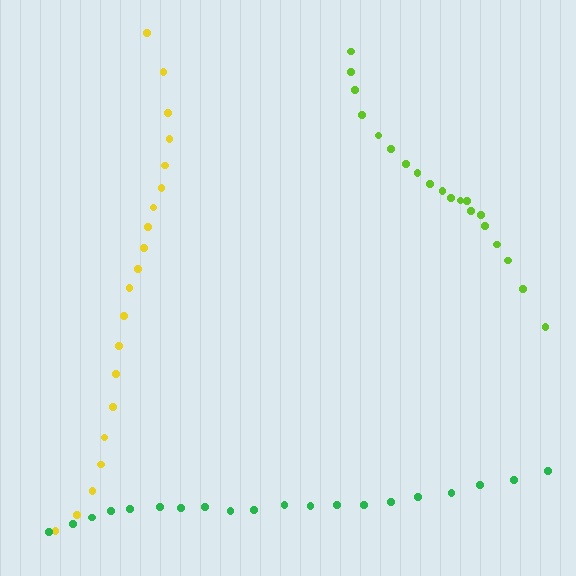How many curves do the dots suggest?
There are 3 distinct paths.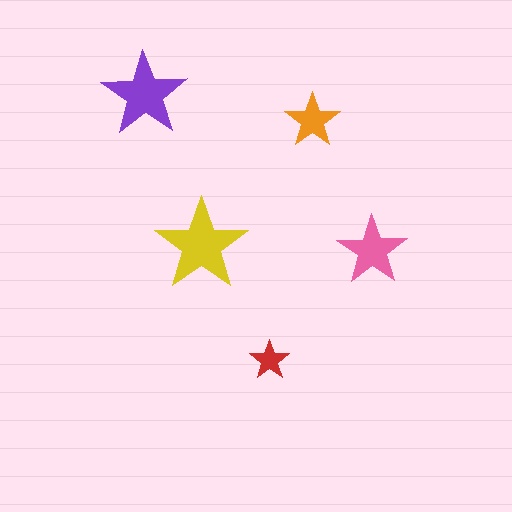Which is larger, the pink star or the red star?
The pink one.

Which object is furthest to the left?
The purple star is leftmost.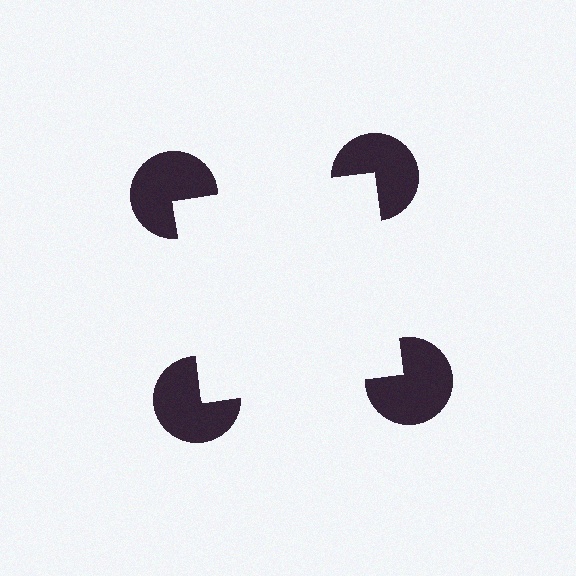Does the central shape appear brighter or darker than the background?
It typically appears slightly brighter than the background, even though no actual brightness change is drawn.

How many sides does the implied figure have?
4 sides.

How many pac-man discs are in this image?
There are 4 — one at each vertex of the illusory square.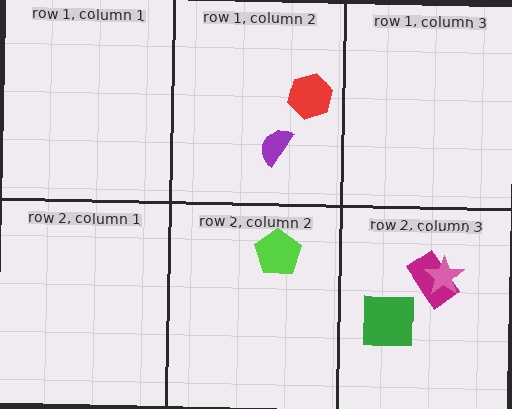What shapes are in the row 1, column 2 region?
The purple semicircle, the red hexagon.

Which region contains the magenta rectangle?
The row 2, column 3 region.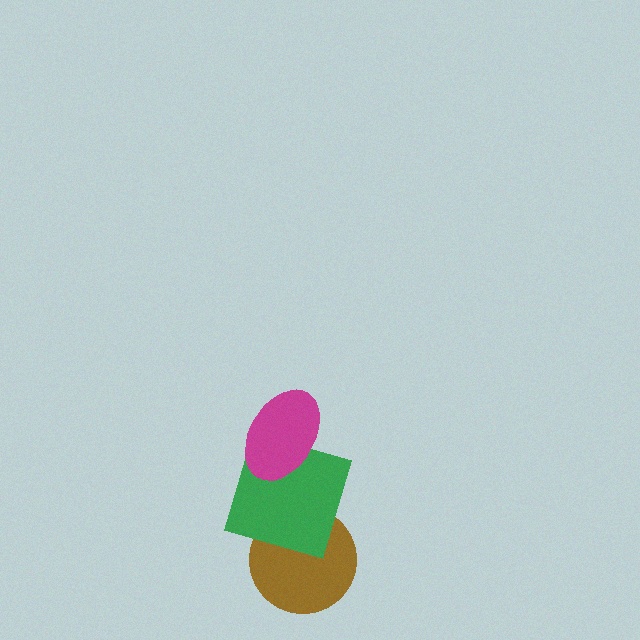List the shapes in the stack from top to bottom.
From top to bottom: the magenta ellipse, the green square, the brown circle.